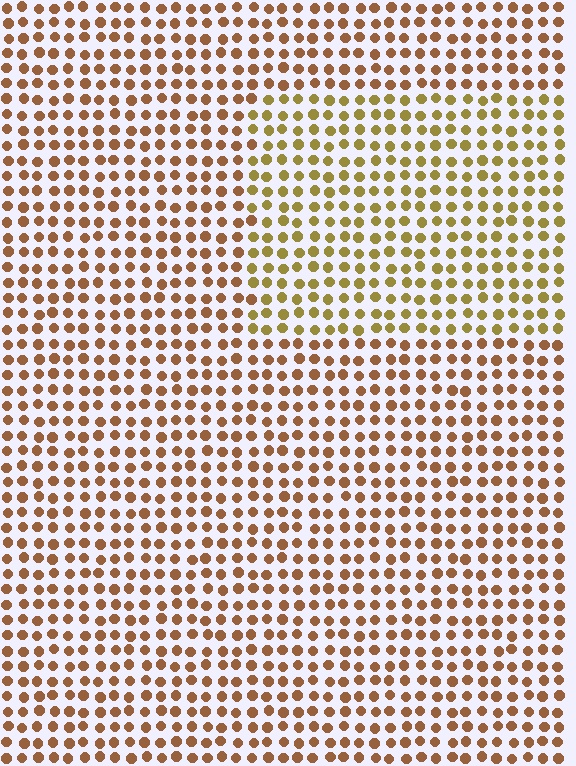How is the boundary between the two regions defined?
The boundary is defined purely by a slight shift in hue (about 29 degrees). Spacing, size, and orientation are identical on both sides.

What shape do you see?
I see a rectangle.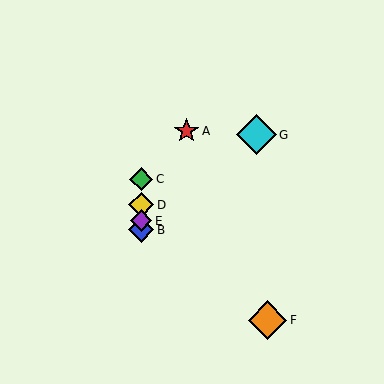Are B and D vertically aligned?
Yes, both are at x≈141.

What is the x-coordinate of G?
Object G is at x≈256.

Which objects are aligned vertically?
Objects B, C, D, E are aligned vertically.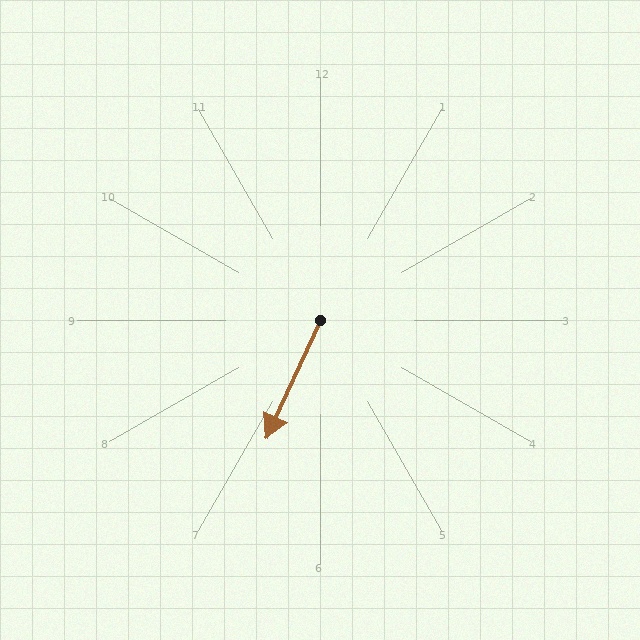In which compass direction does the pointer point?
Southwest.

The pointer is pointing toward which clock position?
Roughly 7 o'clock.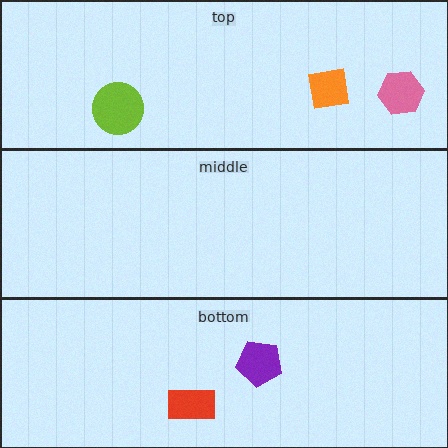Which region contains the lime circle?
The top region.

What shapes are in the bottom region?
The purple pentagon, the red rectangle.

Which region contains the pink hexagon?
The top region.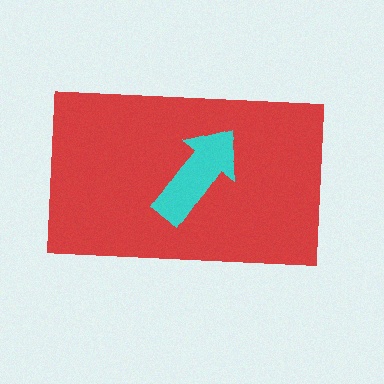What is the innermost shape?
The cyan arrow.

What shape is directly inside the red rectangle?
The cyan arrow.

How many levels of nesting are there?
2.